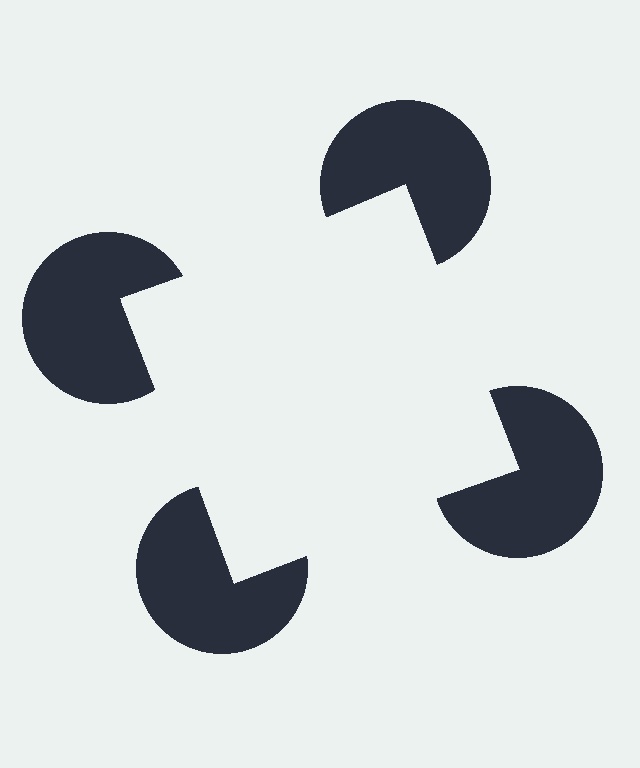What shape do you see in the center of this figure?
An illusory square — its edges are inferred from the aligned wedge cuts in the pac-man discs, not physically drawn.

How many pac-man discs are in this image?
There are 4 — one at each vertex of the illusory square.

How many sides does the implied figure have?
4 sides.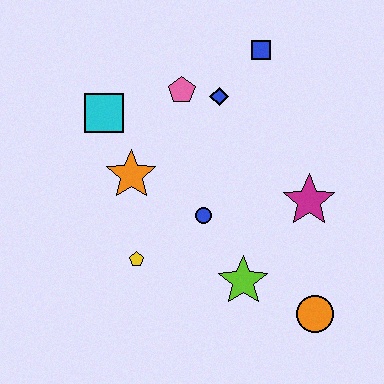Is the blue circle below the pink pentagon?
Yes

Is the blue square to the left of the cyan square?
No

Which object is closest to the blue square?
The blue diamond is closest to the blue square.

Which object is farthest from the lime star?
The blue square is farthest from the lime star.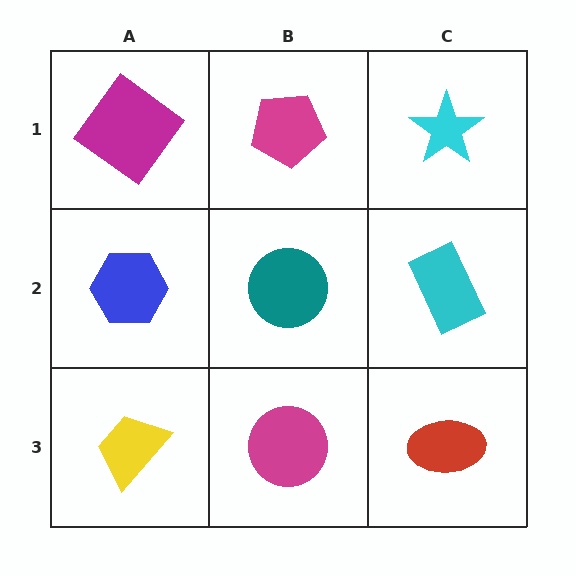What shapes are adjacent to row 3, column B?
A teal circle (row 2, column B), a yellow trapezoid (row 3, column A), a red ellipse (row 3, column C).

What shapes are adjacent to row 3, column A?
A blue hexagon (row 2, column A), a magenta circle (row 3, column B).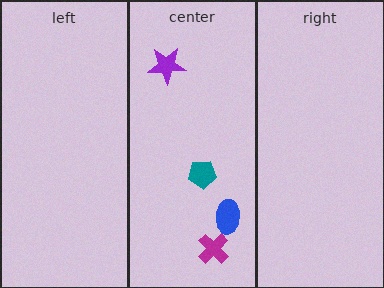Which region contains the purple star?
The center region.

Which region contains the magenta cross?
The center region.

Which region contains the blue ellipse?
The center region.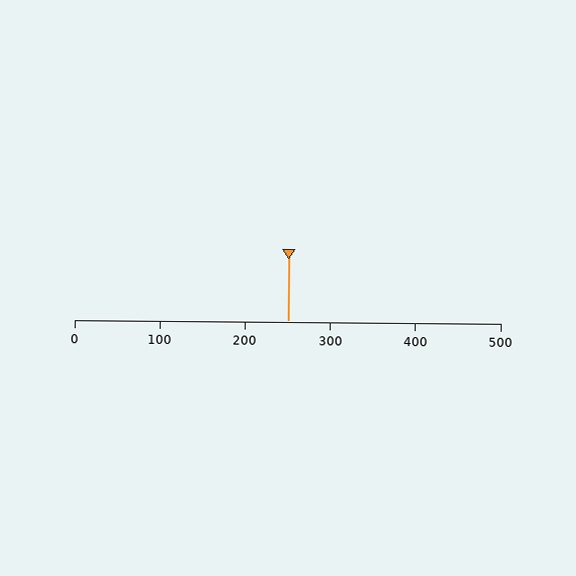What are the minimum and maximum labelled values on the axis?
The axis runs from 0 to 500.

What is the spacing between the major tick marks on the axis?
The major ticks are spaced 100 apart.